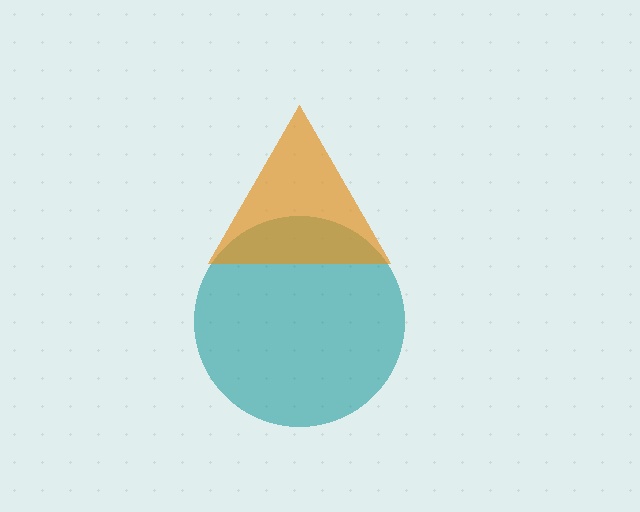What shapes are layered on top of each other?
The layered shapes are: a teal circle, an orange triangle.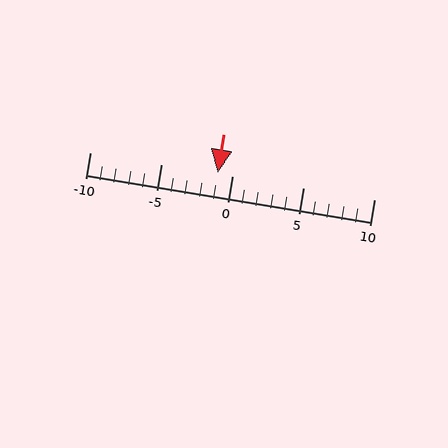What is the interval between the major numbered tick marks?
The major tick marks are spaced 5 units apart.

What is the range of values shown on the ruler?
The ruler shows values from -10 to 10.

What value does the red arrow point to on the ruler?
The red arrow points to approximately -1.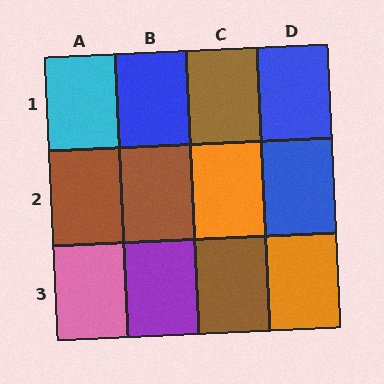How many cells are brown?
4 cells are brown.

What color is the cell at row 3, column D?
Orange.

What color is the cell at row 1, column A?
Cyan.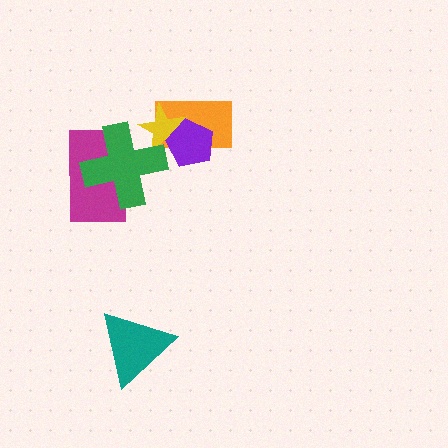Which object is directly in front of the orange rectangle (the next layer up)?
The yellow star is directly in front of the orange rectangle.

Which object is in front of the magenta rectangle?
The green cross is in front of the magenta rectangle.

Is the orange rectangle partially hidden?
Yes, it is partially covered by another shape.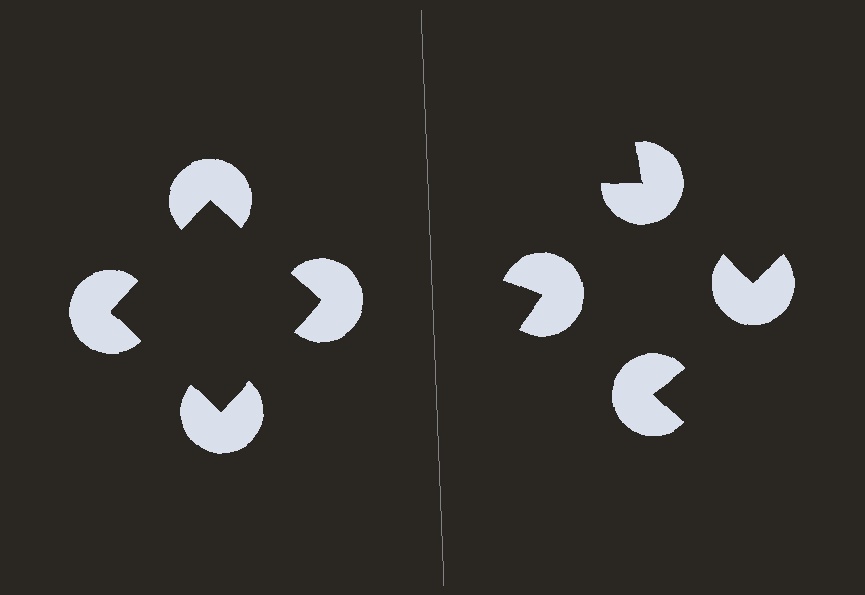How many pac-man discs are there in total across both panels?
8 — 4 on each side.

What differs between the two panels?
The pac-man discs are positioned identically on both sides; only the wedge orientations differ. On the left they align to a square; on the right they are misaligned.